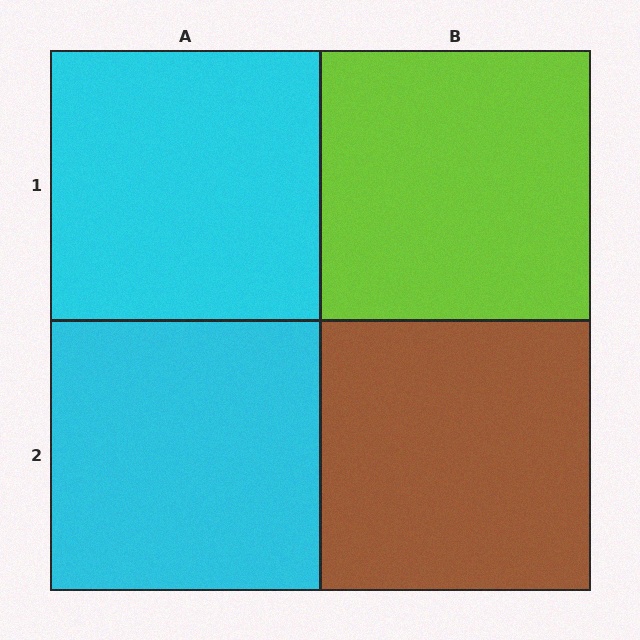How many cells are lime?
1 cell is lime.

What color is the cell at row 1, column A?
Cyan.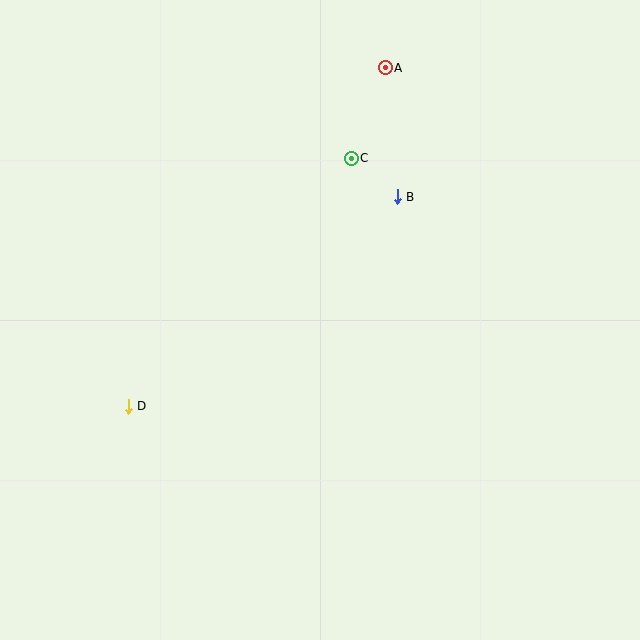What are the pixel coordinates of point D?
Point D is at (128, 406).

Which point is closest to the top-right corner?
Point A is closest to the top-right corner.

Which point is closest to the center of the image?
Point B at (397, 197) is closest to the center.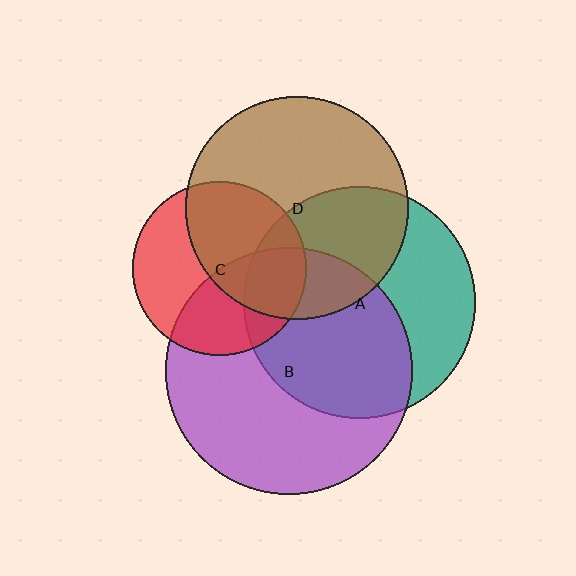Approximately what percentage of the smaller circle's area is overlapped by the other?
Approximately 40%.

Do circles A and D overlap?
Yes.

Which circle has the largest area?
Circle B (purple).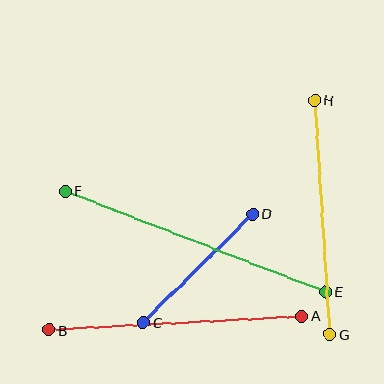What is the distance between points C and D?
The distance is approximately 154 pixels.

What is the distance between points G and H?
The distance is approximately 234 pixels.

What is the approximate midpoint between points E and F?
The midpoint is at approximately (196, 241) pixels.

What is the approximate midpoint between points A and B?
The midpoint is at approximately (175, 323) pixels.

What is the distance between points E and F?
The distance is approximately 279 pixels.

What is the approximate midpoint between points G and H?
The midpoint is at approximately (323, 217) pixels.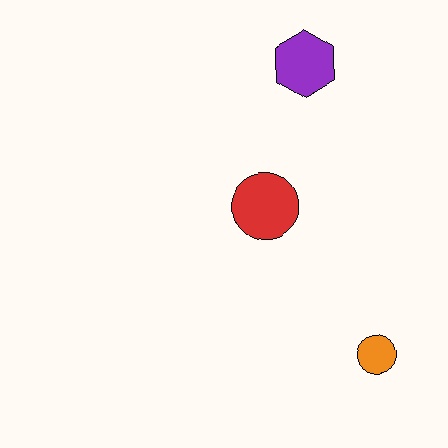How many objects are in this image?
There are 3 objects.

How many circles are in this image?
There are 2 circles.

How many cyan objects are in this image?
There are no cyan objects.